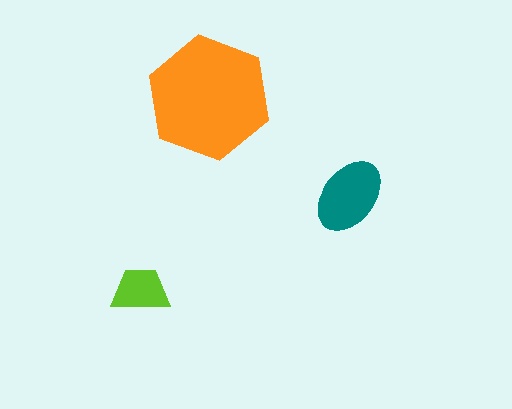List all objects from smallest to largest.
The lime trapezoid, the teal ellipse, the orange hexagon.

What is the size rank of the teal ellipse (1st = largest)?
2nd.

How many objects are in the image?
There are 3 objects in the image.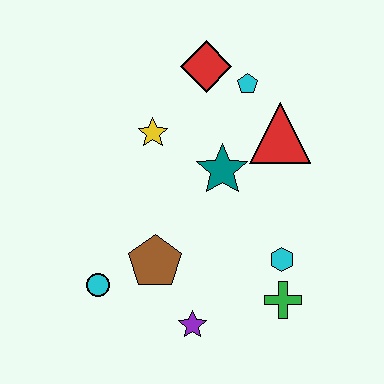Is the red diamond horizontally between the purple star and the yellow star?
No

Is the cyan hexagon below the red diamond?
Yes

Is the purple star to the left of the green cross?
Yes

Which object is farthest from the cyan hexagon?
The red diamond is farthest from the cyan hexagon.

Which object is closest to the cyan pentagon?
The red diamond is closest to the cyan pentagon.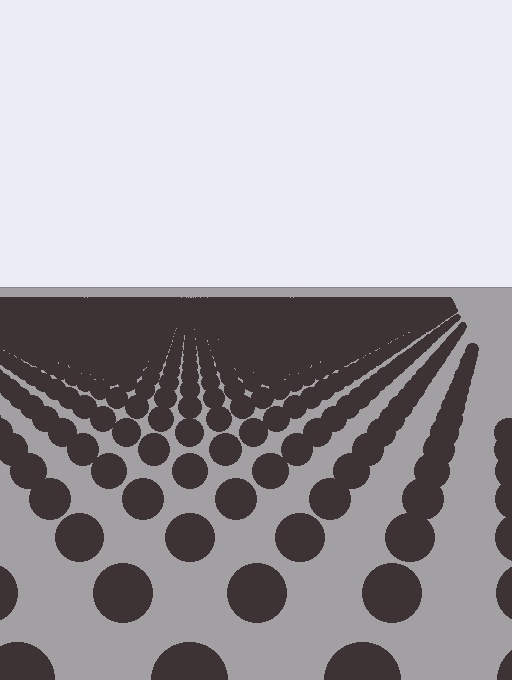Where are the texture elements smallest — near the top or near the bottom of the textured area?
Near the top.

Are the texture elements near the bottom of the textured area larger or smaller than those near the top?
Larger. Near the bottom, elements are closer to the viewer and appear at a bigger on-screen size.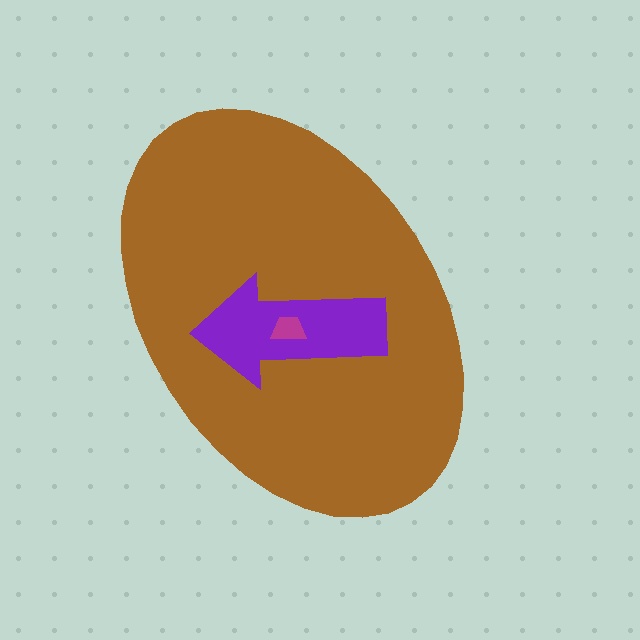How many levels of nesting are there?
3.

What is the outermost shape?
The brown ellipse.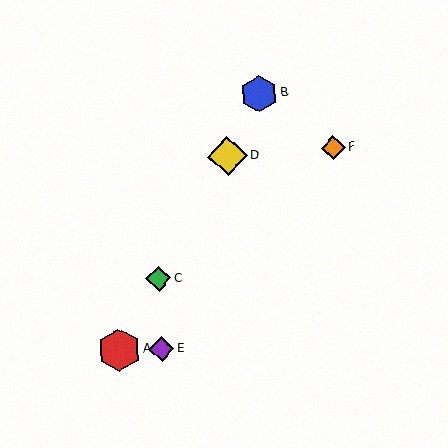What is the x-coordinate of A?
Object A is at x≈119.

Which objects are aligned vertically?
Objects C, E are aligned vertically.